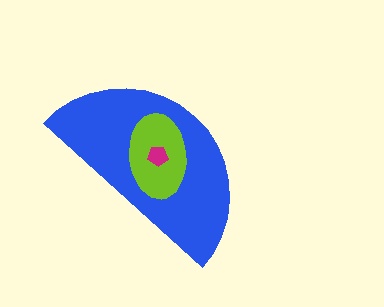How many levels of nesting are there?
3.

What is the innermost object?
The magenta pentagon.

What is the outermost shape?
The blue semicircle.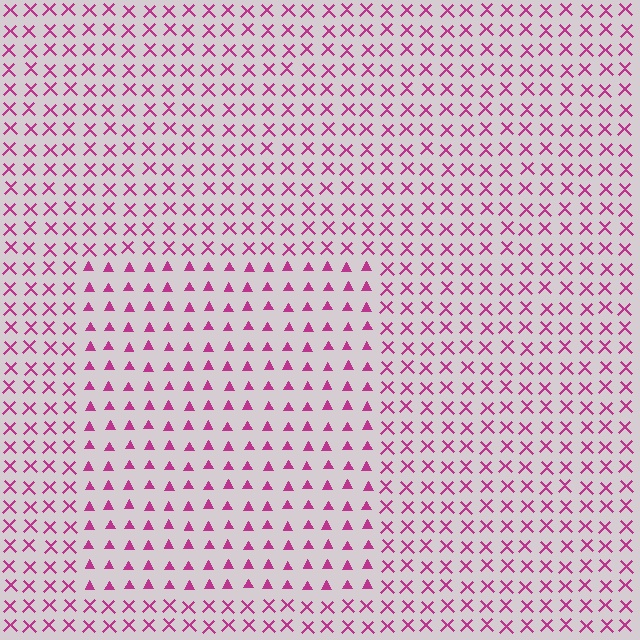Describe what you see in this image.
The image is filled with small magenta elements arranged in a uniform grid. A rectangle-shaped region contains triangles, while the surrounding area contains X marks. The boundary is defined purely by the change in element shape.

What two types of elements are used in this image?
The image uses triangles inside the rectangle region and X marks outside it.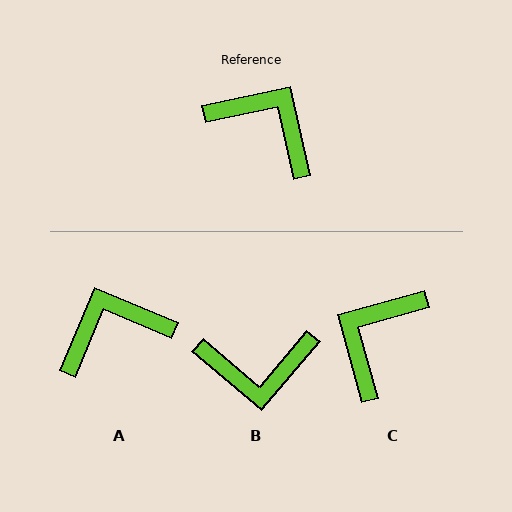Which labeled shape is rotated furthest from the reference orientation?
B, about 143 degrees away.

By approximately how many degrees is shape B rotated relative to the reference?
Approximately 143 degrees clockwise.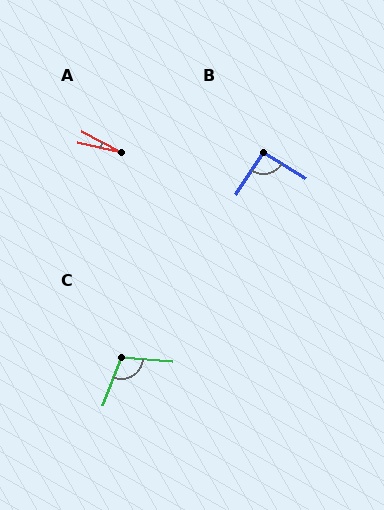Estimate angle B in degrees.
Approximately 92 degrees.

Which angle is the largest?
C, at approximately 107 degrees.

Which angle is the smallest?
A, at approximately 15 degrees.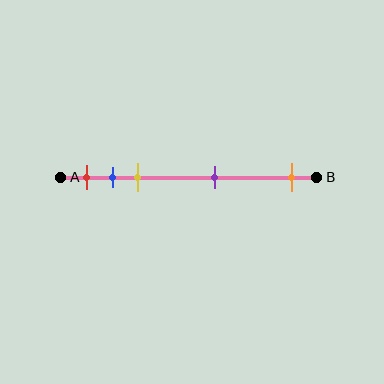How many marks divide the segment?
There are 5 marks dividing the segment.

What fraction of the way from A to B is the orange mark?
The orange mark is approximately 90% (0.9) of the way from A to B.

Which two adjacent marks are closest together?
The blue and yellow marks are the closest adjacent pair.